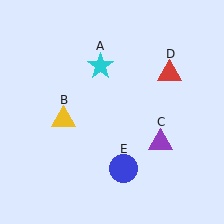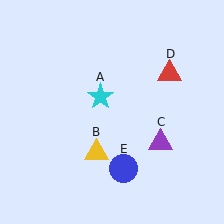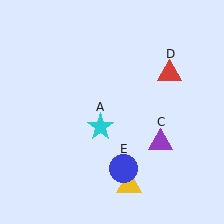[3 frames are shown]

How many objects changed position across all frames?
2 objects changed position: cyan star (object A), yellow triangle (object B).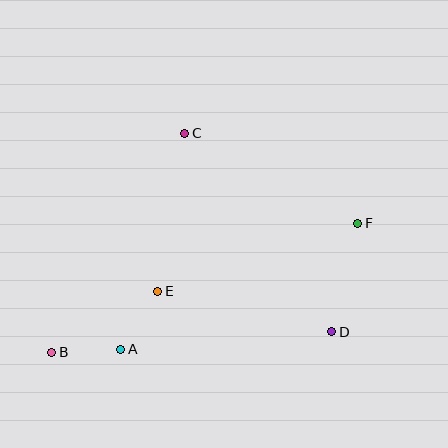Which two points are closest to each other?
Points A and E are closest to each other.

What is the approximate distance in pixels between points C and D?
The distance between C and D is approximately 247 pixels.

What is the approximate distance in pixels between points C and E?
The distance between C and E is approximately 160 pixels.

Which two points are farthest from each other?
Points B and F are farthest from each other.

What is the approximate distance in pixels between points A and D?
The distance between A and D is approximately 212 pixels.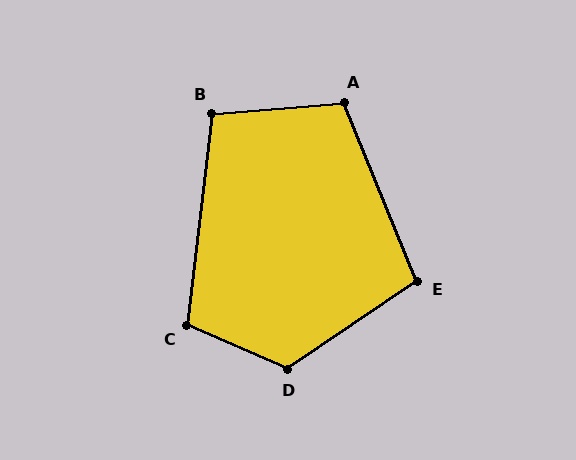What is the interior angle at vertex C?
Approximately 107 degrees (obtuse).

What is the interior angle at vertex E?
Approximately 102 degrees (obtuse).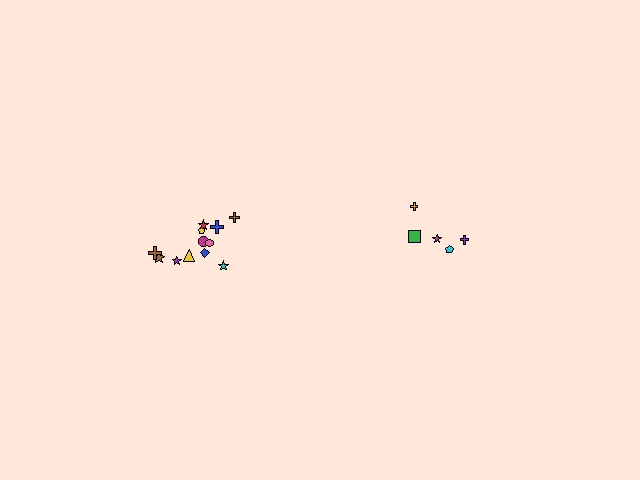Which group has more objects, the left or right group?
The left group.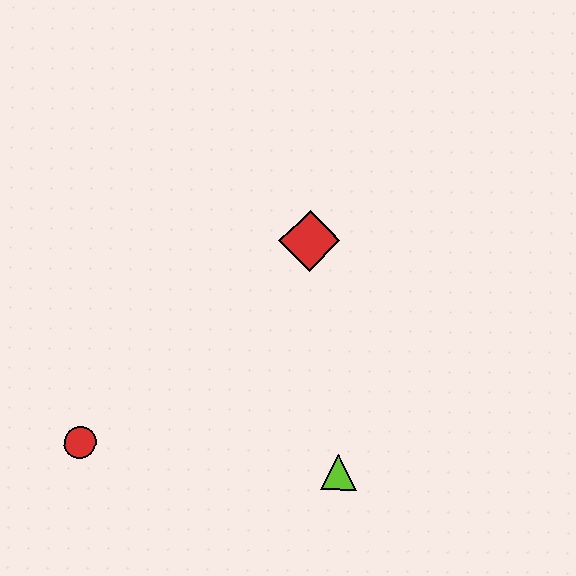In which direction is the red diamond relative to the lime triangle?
The red diamond is above the lime triangle.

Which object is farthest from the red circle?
The red diamond is farthest from the red circle.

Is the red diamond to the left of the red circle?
No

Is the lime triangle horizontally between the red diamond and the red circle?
No